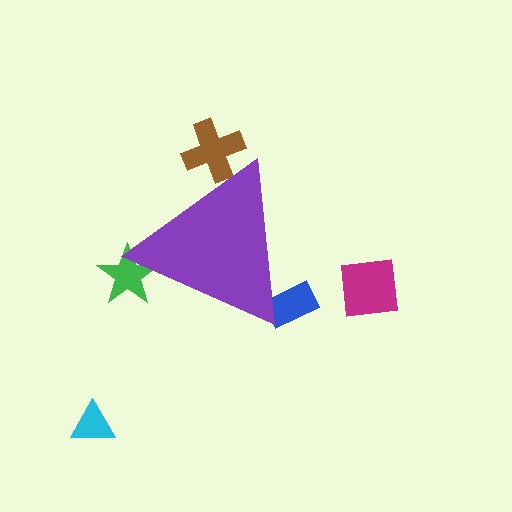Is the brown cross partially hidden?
Yes, the brown cross is partially hidden behind the purple triangle.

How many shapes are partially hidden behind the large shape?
3 shapes are partially hidden.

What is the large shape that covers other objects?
A purple triangle.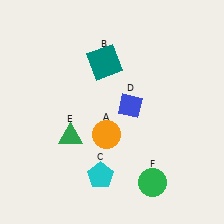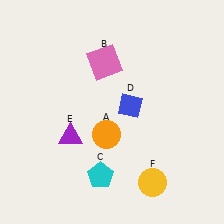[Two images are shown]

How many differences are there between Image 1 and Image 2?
There are 3 differences between the two images.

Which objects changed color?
B changed from teal to pink. E changed from green to purple. F changed from green to yellow.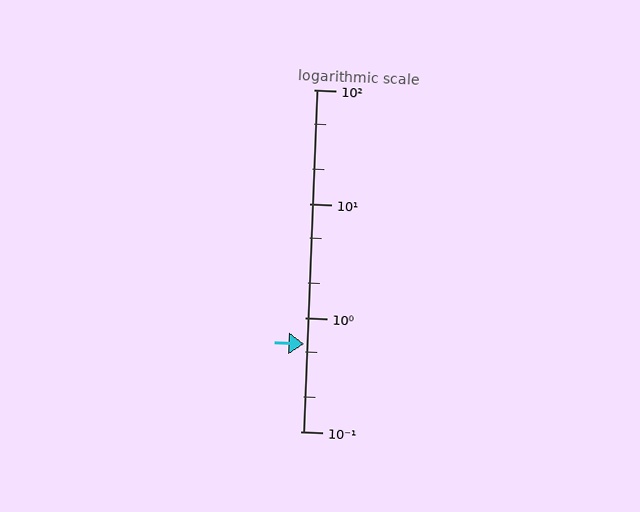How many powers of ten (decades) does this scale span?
The scale spans 3 decades, from 0.1 to 100.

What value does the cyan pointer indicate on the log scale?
The pointer indicates approximately 0.59.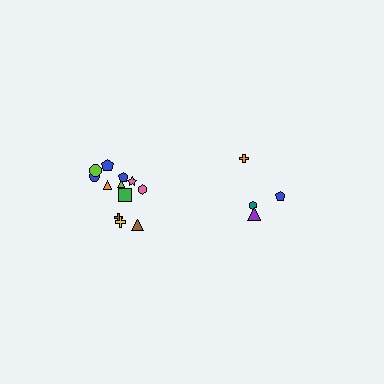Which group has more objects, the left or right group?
The left group.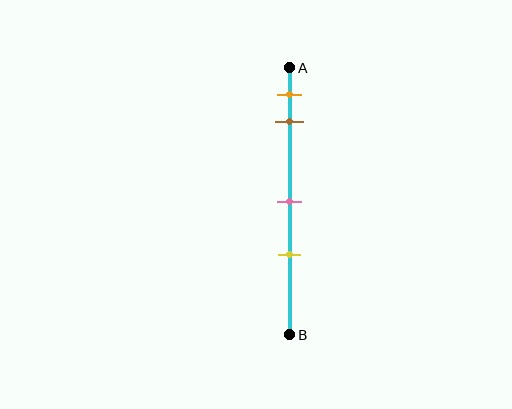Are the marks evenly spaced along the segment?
No, the marks are not evenly spaced.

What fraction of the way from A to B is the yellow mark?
The yellow mark is approximately 70% (0.7) of the way from A to B.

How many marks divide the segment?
There are 4 marks dividing the segment.